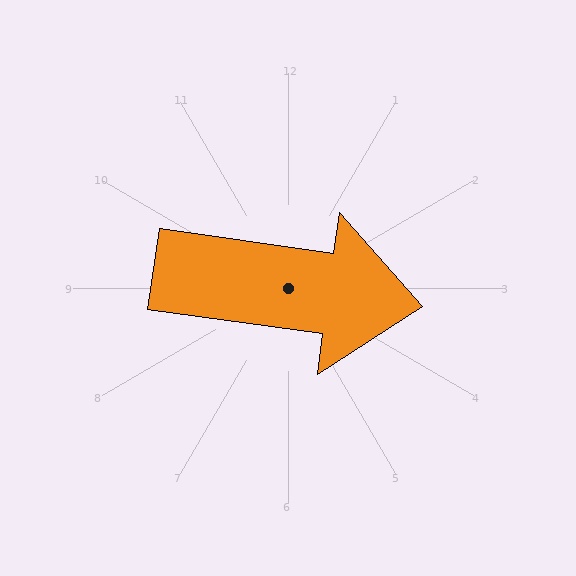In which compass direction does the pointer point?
East.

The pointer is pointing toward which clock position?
Roughly 3 o'clock.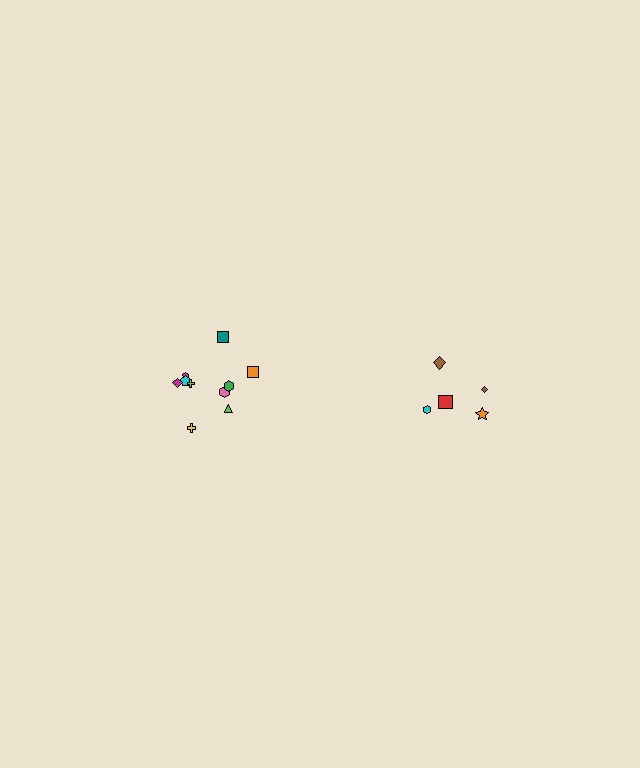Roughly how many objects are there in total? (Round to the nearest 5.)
Roughly 15 objects in total.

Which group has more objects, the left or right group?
The left group.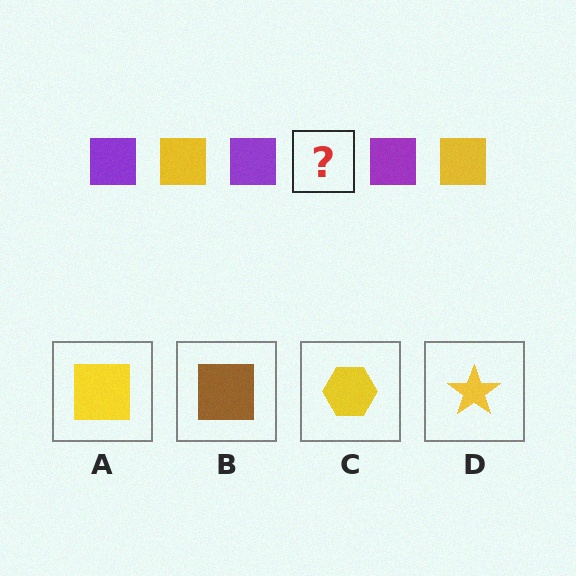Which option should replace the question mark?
Option A.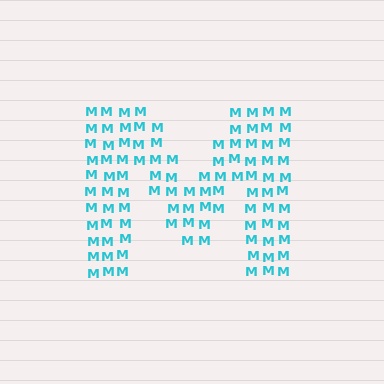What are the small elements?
The small elements are letter M's.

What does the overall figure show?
The overall figure shows the letter M.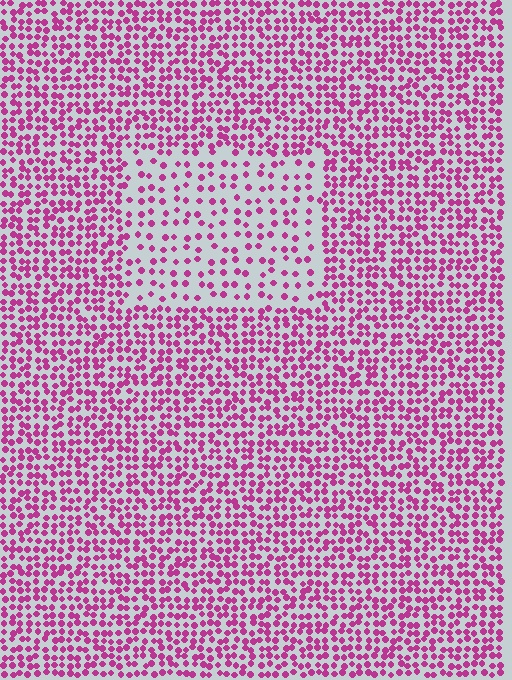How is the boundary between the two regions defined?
The boundary is defined by a change in element density (approximately 2.1x ratio). All elements are the same color, size, and shape.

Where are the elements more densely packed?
The elements are more densely packed outside the rectangle boundary.